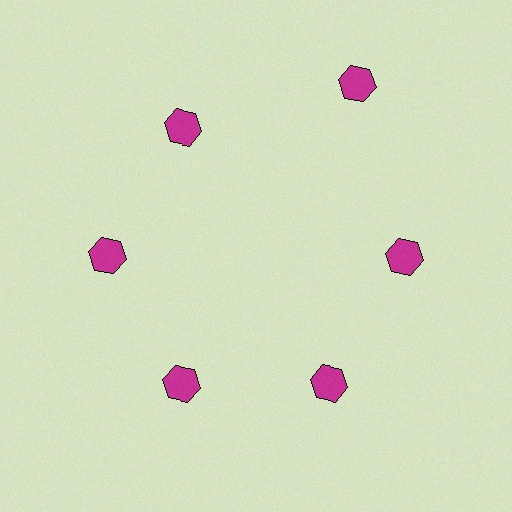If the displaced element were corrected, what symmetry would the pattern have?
It would have 6-fold rotational symmetry — the pattern would map onto itself every 60 degrees.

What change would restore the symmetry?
The symmetry would be restored by moving it inward, back onto the ring so that all 6 hexagons sit at equal angles and equal distance from the center.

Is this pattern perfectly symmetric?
No. The 6 magenta hexagons are arranged in a ring, but one element near the 1 o'clock position is pushed outward from the center, breaking the 6-fold rotational symmetry.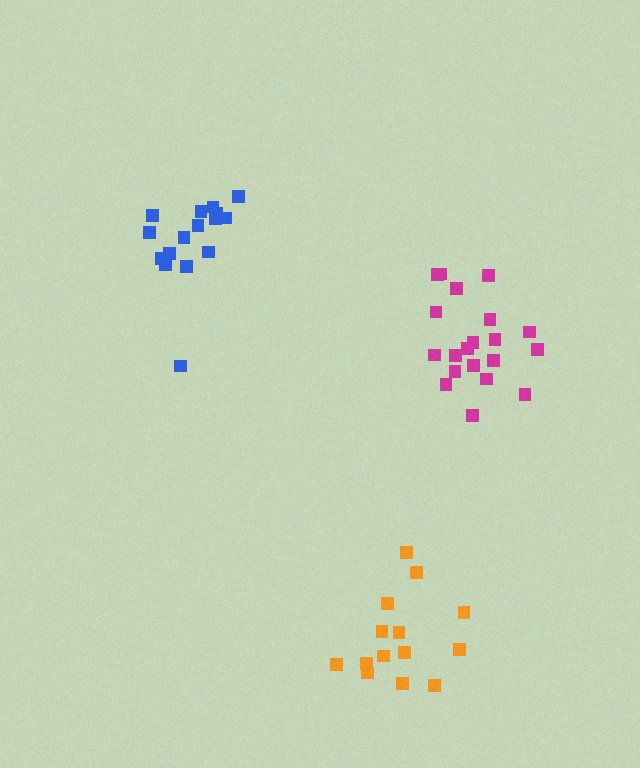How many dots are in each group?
Group 1: 20 dots, Group 2: 17 dots, Group 3: 14 dots (51 total).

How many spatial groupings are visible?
There are 3 spatial groupings.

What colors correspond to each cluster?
The clusters are colored: magenta, blue, orange.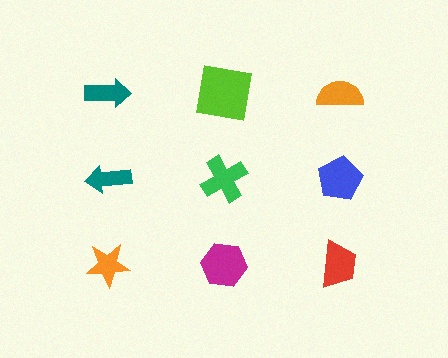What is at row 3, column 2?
A magenta hexagon.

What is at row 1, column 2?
A lime square.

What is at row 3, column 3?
A red trapezoid.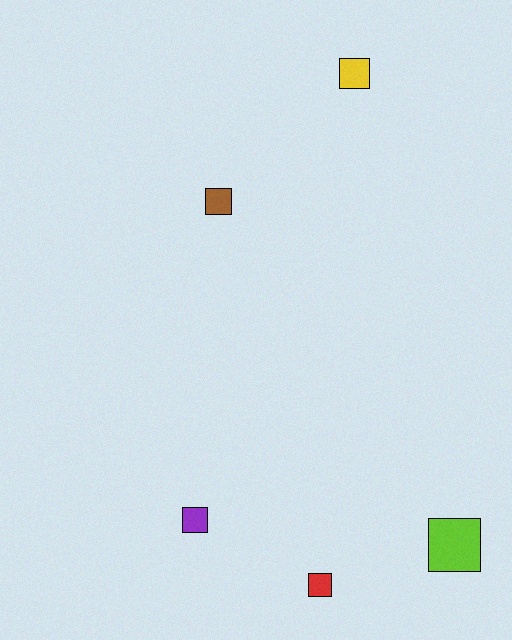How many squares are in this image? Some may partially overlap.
There are 5 squares.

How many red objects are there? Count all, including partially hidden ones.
There is 1 red object.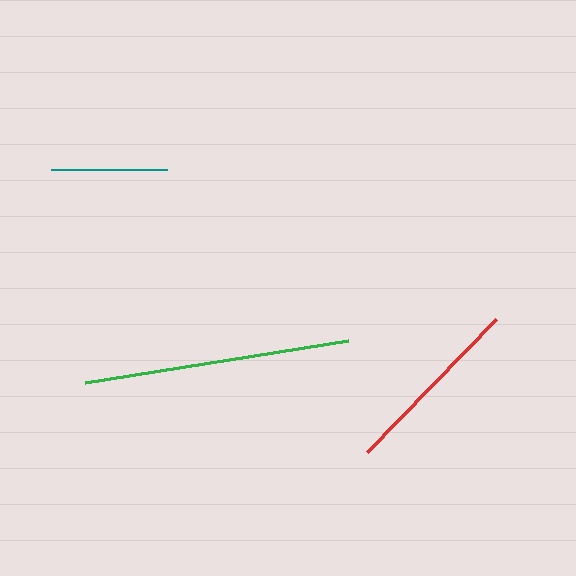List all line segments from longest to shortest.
From longest to shortest: green, red, teal.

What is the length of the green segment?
The green segment is approximately 266 pixels long.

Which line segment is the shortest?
The teal line is the shortest at approximately 116 pixels.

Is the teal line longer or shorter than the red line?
The red line is longer than the teal line.